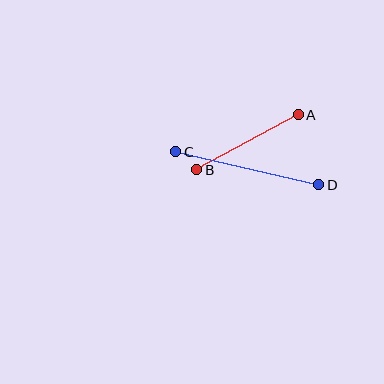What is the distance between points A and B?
The distance is approximately 115 pixels.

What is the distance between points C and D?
The distance is approximately 147 pixels.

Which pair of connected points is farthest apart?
Points C and D are farthest apart.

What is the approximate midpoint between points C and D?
The midpoint is at approximately (247, 168) pixels.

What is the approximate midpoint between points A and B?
The midpoint is at approximately (247, 142) pixels.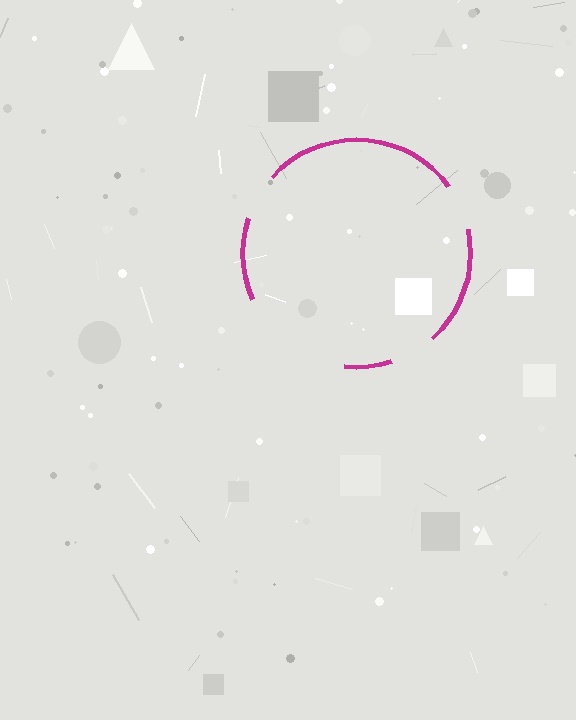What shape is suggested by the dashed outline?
The dashed outline suggests a circle.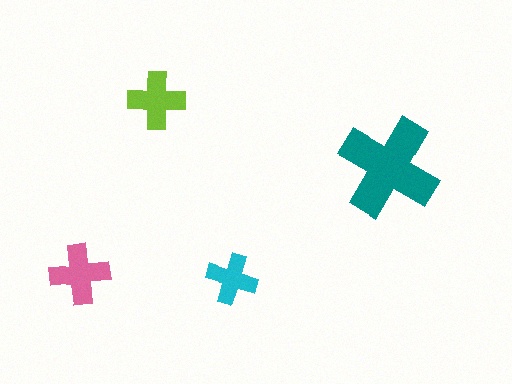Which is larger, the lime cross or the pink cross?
The pink one.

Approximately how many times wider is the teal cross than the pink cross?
About 1.5 times wider.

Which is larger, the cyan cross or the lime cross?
The lime one.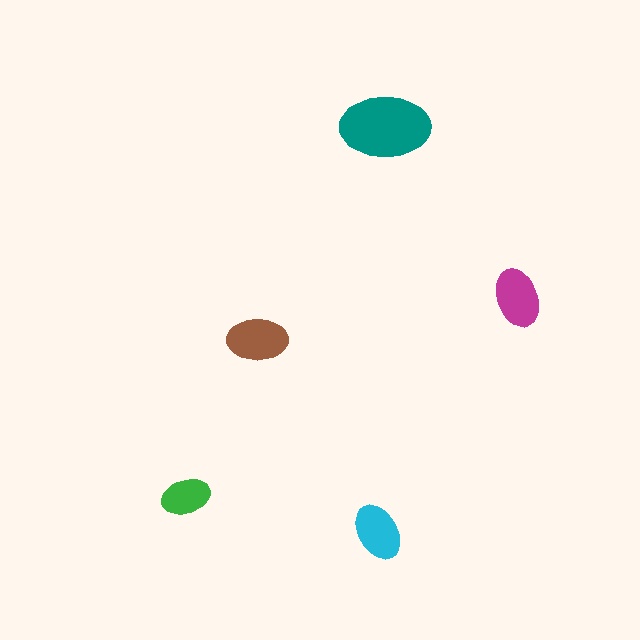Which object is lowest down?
The cyan ellipse is bottommost.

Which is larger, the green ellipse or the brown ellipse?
The brown one.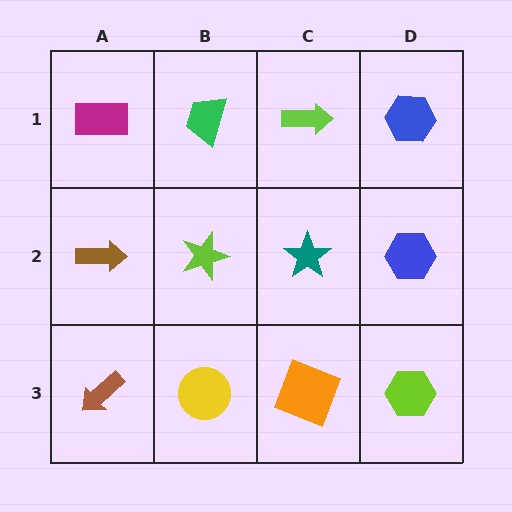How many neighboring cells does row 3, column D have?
2.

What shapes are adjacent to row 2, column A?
A magenta rectangle (row 1, column A), a brown arrow (row 3, column A), a lime star (row 2, column B).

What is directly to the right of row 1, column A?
A green trapezoid.